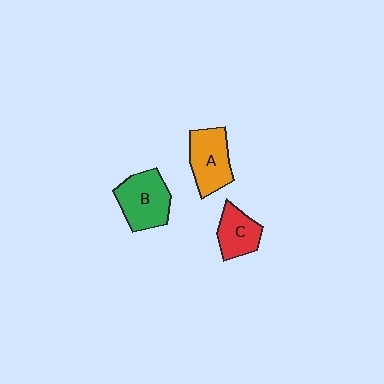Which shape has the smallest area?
Shape C (red).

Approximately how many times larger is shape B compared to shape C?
Approximately 1.4 times.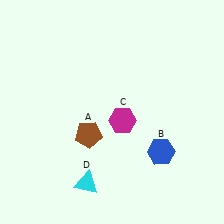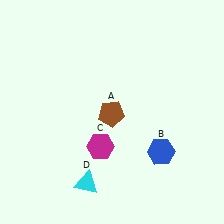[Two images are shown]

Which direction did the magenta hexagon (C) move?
The magenta hexagon (C) moved down.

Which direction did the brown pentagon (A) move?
The brown pentagon (A) moved right.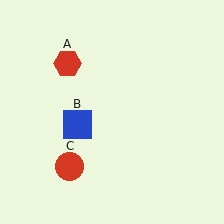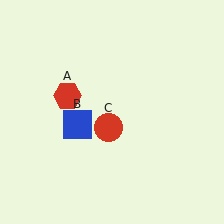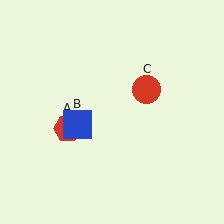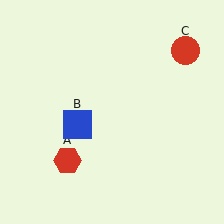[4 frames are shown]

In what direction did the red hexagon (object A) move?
The red hexagon (object A) moved down.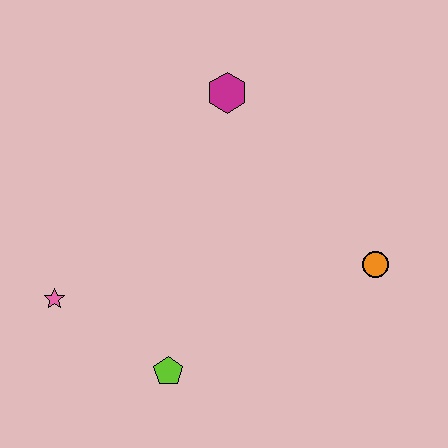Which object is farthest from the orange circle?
The pink star is farthest from the orange circle.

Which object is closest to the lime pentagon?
The pink star is closest to the lime pentagon.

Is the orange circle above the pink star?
Yes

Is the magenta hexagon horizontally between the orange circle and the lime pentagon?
Yes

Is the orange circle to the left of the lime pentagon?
No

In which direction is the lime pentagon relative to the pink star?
The lime pentagon is to the right of the pink star.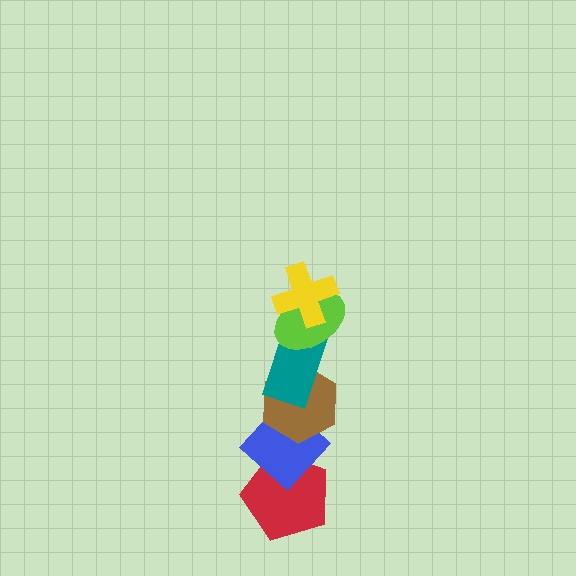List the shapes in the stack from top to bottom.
From top to bottom: the yellow cross, the lime ellipse, the teal rectangle, the brown hexagon, the blue diamond, the red pentagon.